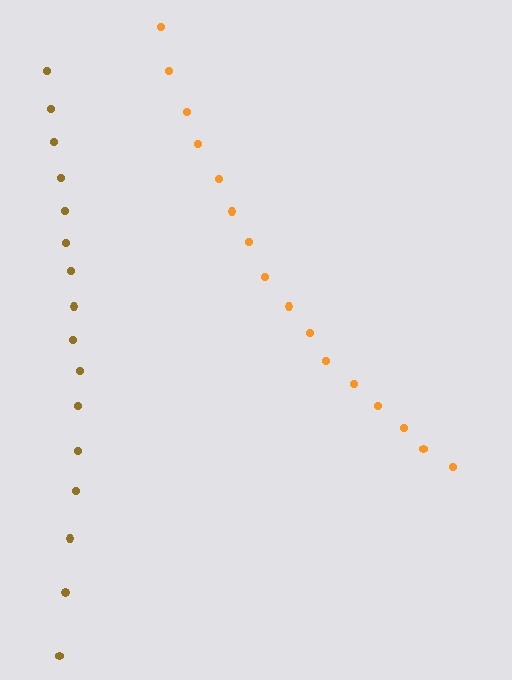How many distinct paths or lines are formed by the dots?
There are 2 distinct paths.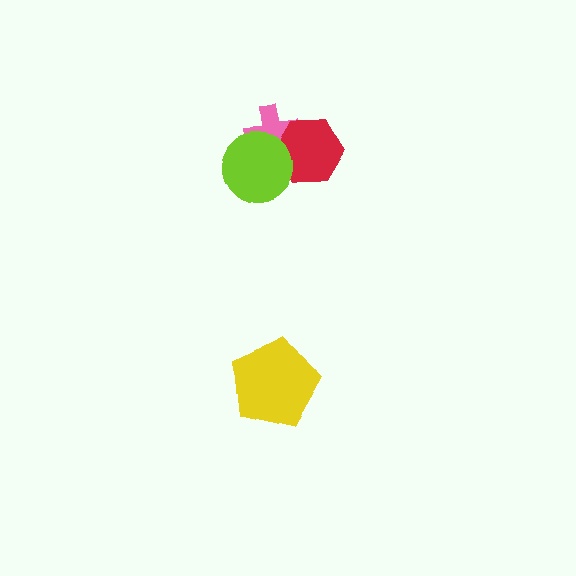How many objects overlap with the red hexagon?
2 objects overlap with the red hexagon.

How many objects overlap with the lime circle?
2 objects overlap with the lime circle.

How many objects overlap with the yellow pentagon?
0 objects overlap with the yellow pentagon.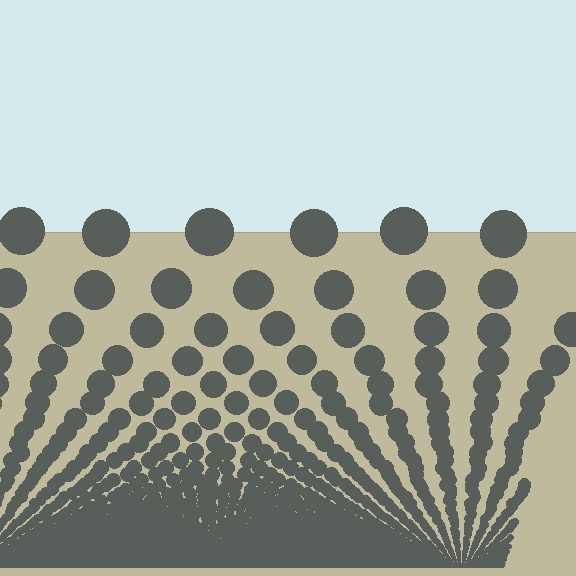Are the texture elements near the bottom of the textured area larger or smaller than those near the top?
Smaller. The gradient is inverted — elements near the bottom are smaller and denser.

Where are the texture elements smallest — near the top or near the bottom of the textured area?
Near the bottom.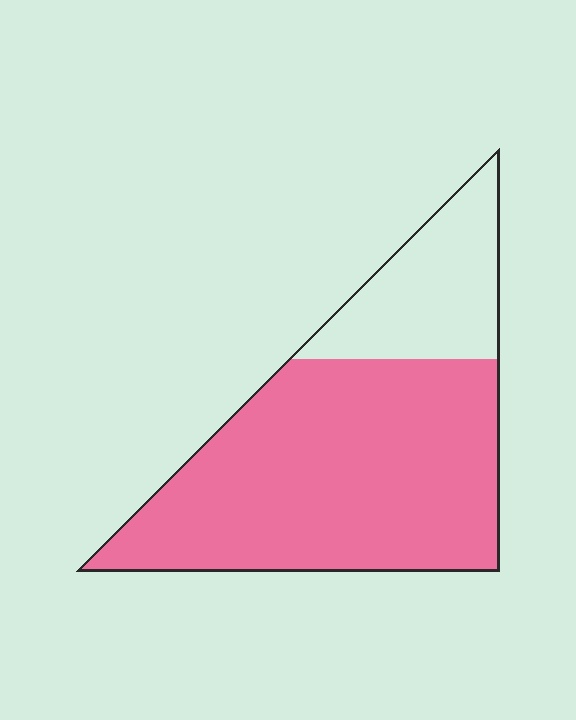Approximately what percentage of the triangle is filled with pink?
Approximately 75%.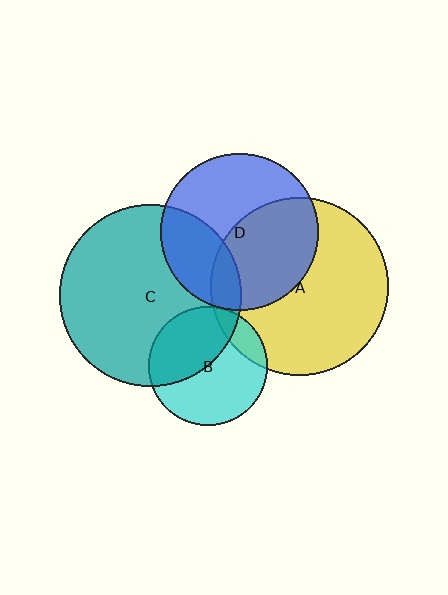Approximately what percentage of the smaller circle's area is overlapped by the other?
Approximately 45%.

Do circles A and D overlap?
Yes.